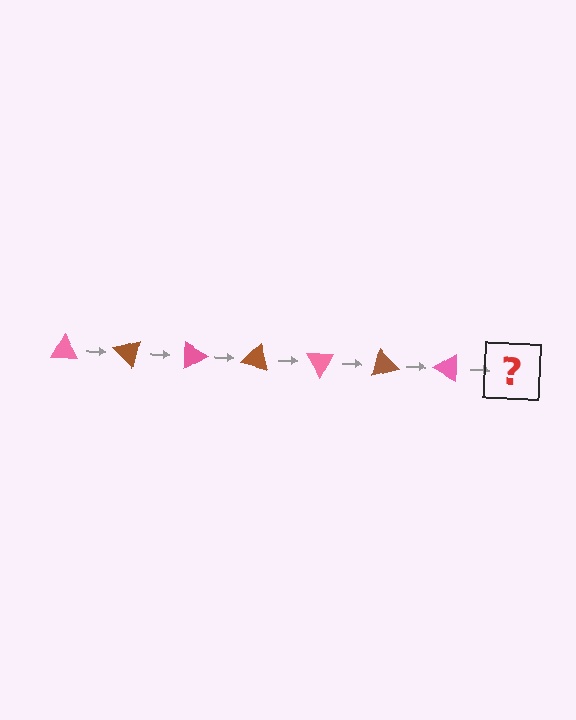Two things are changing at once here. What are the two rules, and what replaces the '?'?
The two rules are that it rotates 45 degrees each step and the color cycles through pink and brown. The '?' should be a brown triangle, rotated 315 degrees from the start.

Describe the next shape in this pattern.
It should be a brown triangle, rotated 315 degrees from the start.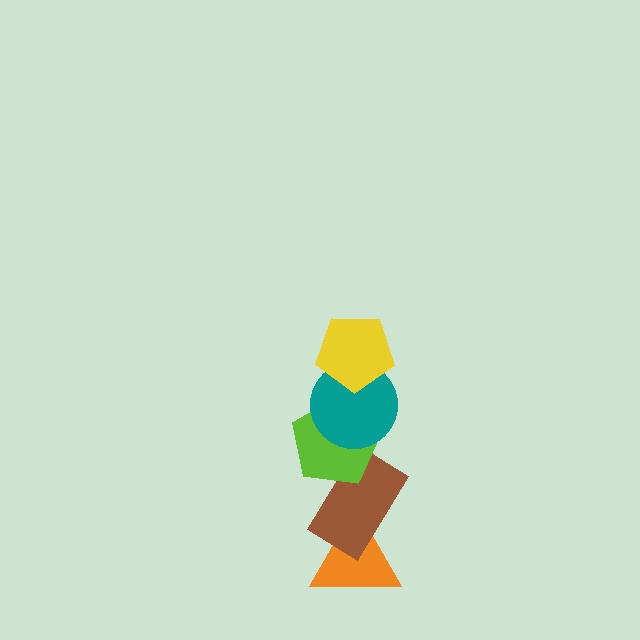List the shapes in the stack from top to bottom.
From top to bottom: the yellow pentagon, the teal circle, the lime pentagon, the brown rectangle, the orange triangle.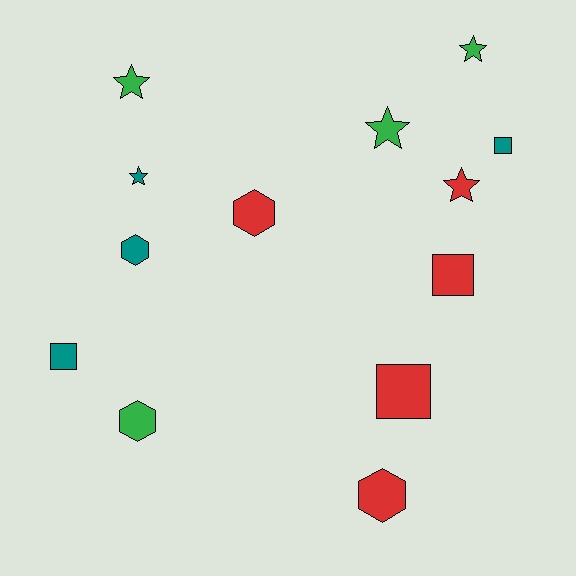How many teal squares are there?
There are 2 teal squares.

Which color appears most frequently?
Red, with 5 objects.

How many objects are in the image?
There are 13 objects.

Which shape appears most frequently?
Star, with 5 objects.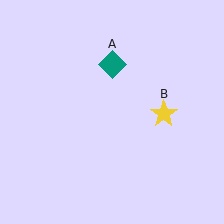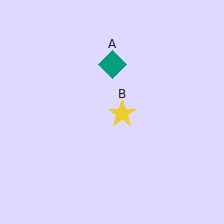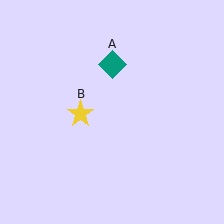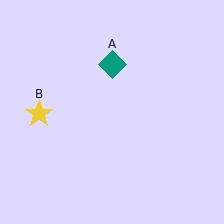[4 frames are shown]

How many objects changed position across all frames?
1 object changed position: yellow star (object B).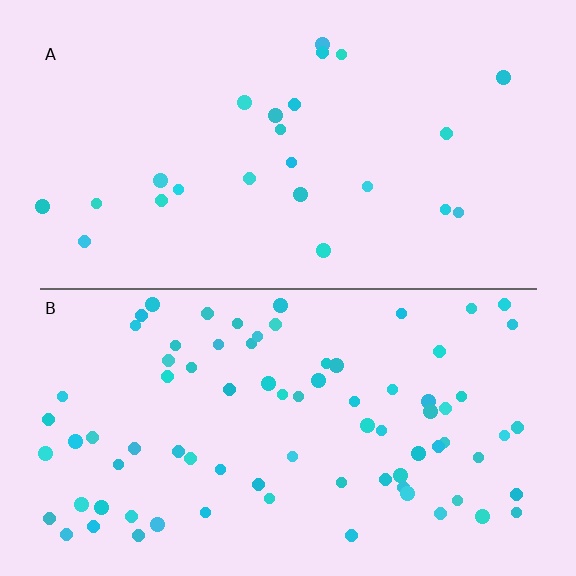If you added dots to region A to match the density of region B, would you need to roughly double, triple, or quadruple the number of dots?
Approximately triple.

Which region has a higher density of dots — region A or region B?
B (the bottom).